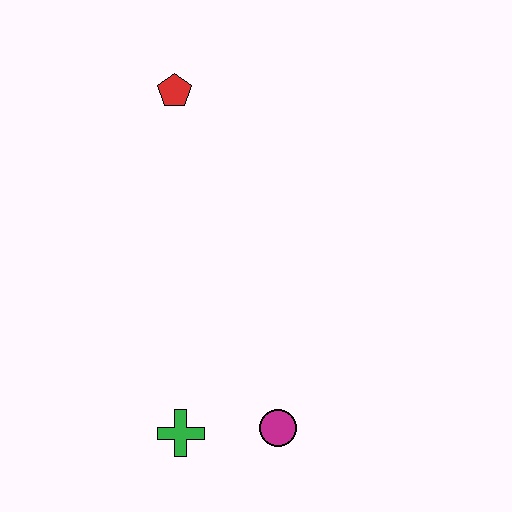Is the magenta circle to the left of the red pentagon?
No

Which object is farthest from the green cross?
The red pentagon is farthest from the green cross.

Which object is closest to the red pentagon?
The green cross is closest to the red pentagon.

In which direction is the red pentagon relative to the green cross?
The red pentagon is above the green cross.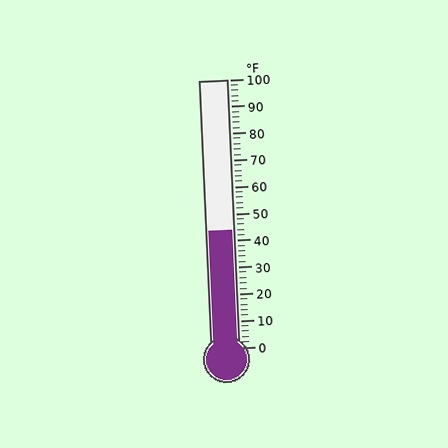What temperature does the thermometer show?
The thermometer shows approximately 44°F.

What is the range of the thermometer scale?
The thermometer scale ranges from 0°F to 100°F.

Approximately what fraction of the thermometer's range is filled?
The thermometer is filled to approximately 45% of its range.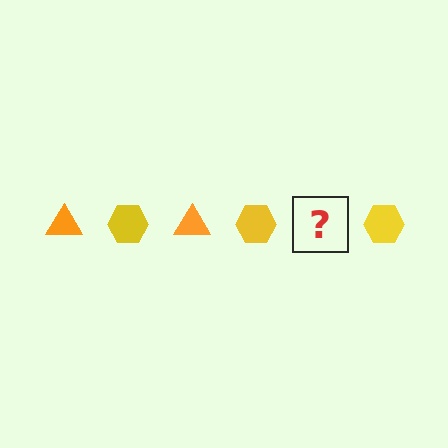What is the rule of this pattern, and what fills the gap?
The rule is that the pattern alternates between orange triangle and yellow hexagon. The gap should be filled with an orange triangle.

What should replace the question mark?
The question mark should be replaced with an orange triangle.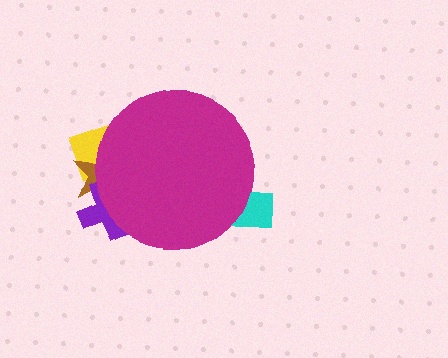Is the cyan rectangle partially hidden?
Yes, the cyan rectangle is partially hidden behind the magenta circle.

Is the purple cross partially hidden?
Yes, the purple cross is partially hidden behind the magenta circle.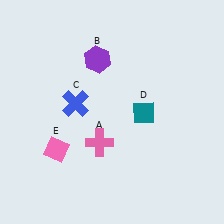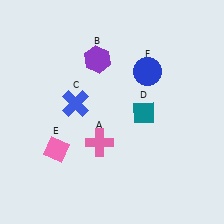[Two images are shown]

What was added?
A blue circle (F) was added in Image 2.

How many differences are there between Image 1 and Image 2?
There is 1 difference between the two images.